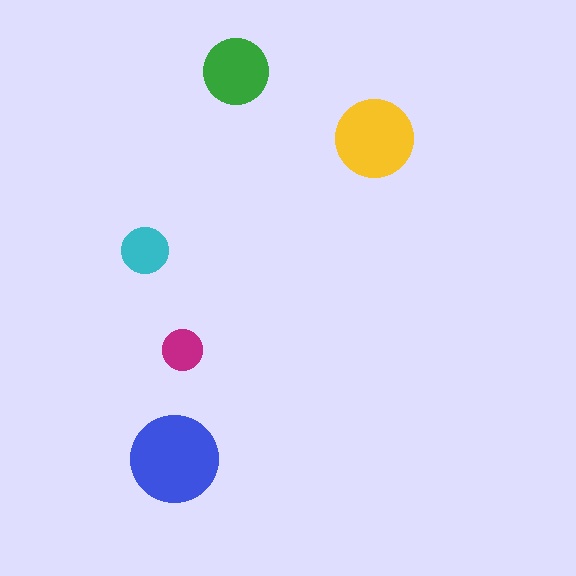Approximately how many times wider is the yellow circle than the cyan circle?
About 1.5 times wider.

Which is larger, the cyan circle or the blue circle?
The blue one.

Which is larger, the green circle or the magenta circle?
The green one.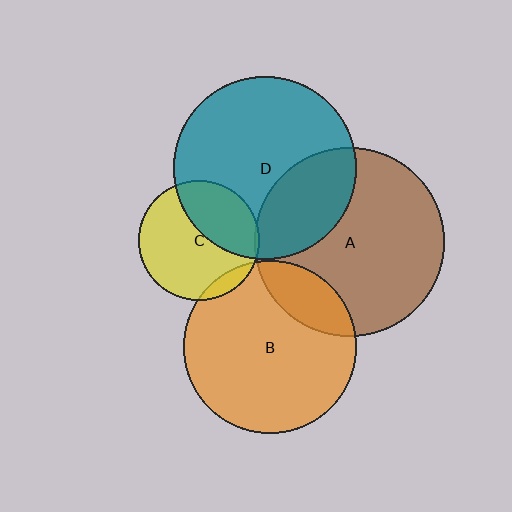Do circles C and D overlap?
Yes.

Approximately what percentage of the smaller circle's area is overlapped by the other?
Approximately 35%.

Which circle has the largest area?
Circle A (brown).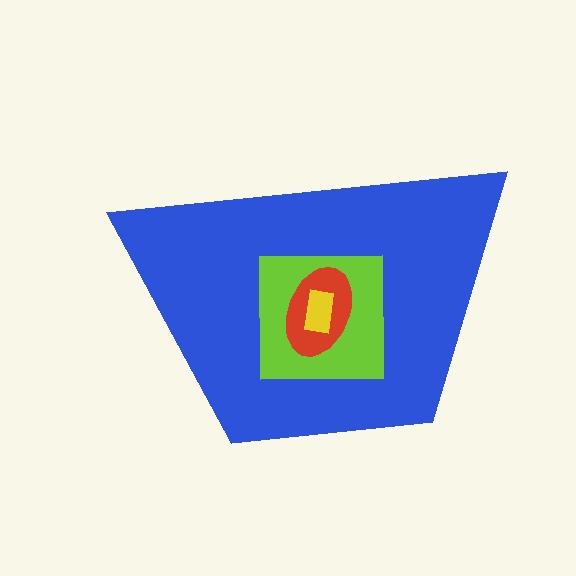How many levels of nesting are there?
4.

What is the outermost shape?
The blue trapezoid.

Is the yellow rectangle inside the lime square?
Yes.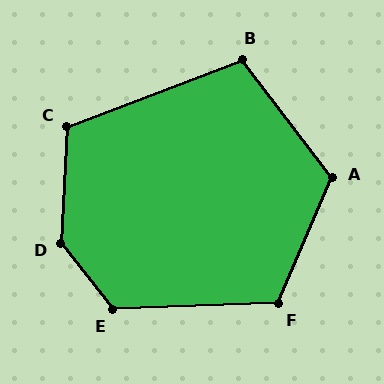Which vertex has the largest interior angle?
D, at approximately 138 degrees.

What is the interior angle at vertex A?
Approximately 119 degrees (obtuse).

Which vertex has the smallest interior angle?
B, at approximately 107 degrees.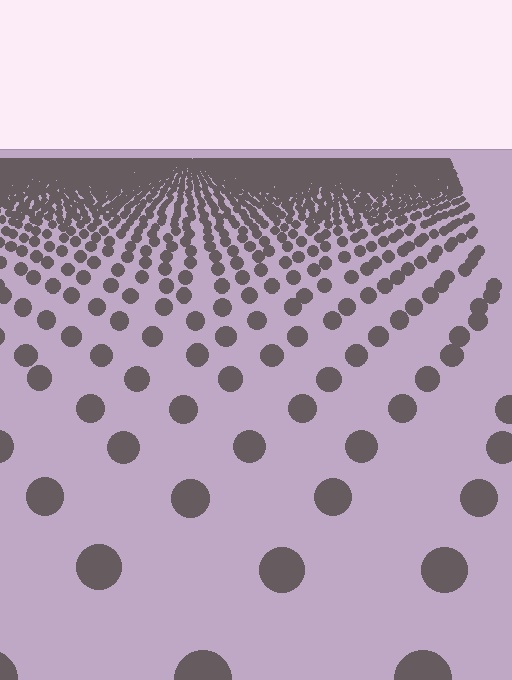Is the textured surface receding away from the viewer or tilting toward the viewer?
The surface is receding away from the viewer. Texture elements get smaller and denser toward the top.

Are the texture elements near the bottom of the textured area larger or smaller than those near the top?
Larger. Near the bottom, elements are closer to the viewer and appear at a bigger on-screen size.